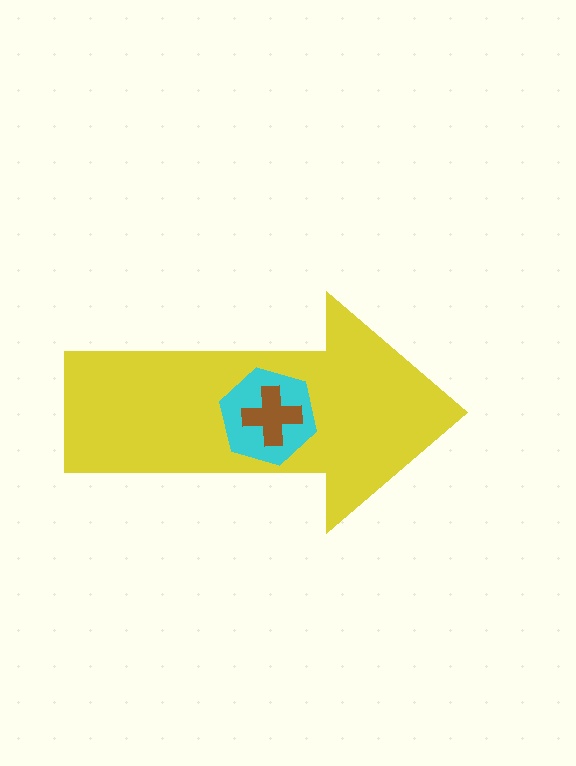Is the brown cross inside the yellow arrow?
Yes.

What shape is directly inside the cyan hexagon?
The brown cross.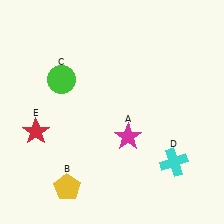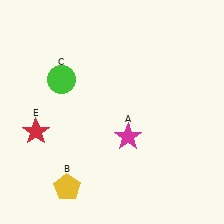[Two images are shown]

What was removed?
The cyan cross (D) was removed in Image 2.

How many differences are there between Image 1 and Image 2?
There is 1 difference between the two images.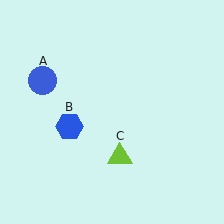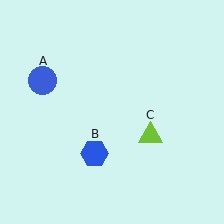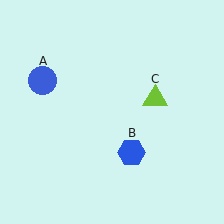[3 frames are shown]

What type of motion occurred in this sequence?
The blue hexagon (object B), lime triangle (object C) rotated counterclockwise around the center of the scene.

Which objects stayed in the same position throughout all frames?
Blue circle (object A) remained stationary.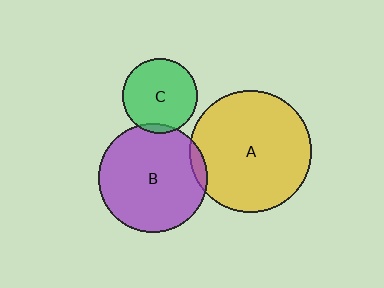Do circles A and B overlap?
Yes.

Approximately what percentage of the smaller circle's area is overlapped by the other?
Approximately 5%.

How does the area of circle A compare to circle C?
Approximately 2.7 times.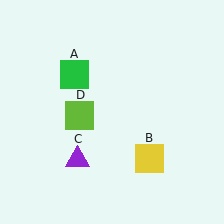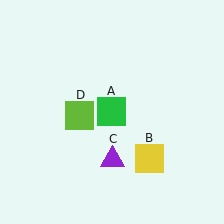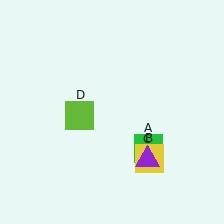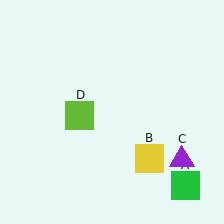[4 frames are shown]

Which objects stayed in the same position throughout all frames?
Yellow square (object B) and lime square (object D) remained stationary.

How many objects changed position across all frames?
2 objects changed position: green square (object A), purple triangle (object C).